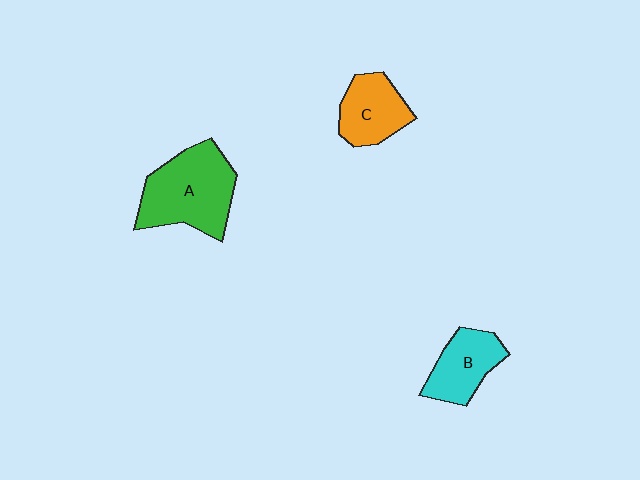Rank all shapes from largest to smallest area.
From largest to smallest: A (green), C (orange), B (cyan).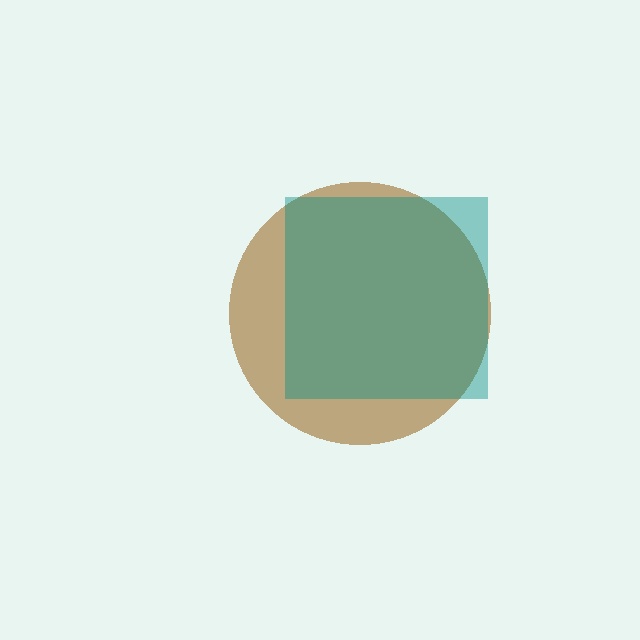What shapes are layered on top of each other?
The layered shapes are: a brown circle, a teal square.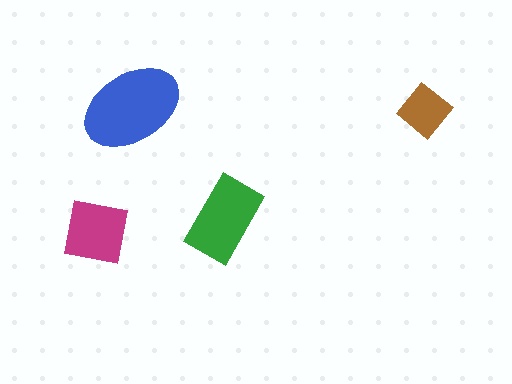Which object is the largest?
The blue ellipse.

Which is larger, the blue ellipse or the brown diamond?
The blue ellipse.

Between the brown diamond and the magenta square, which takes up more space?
The magenta square.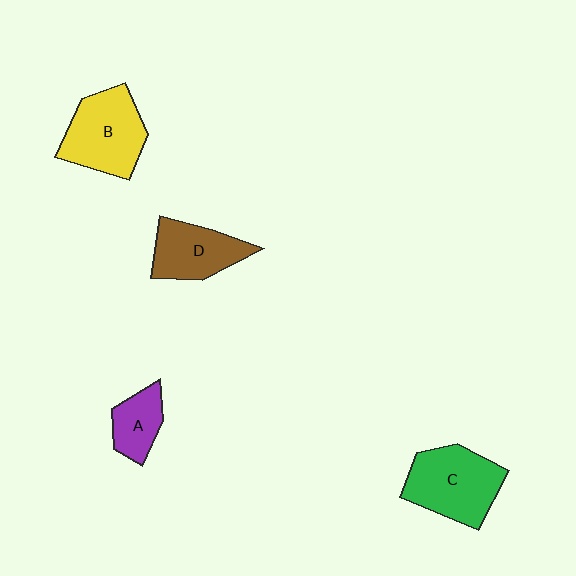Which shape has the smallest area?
Shape A (purple).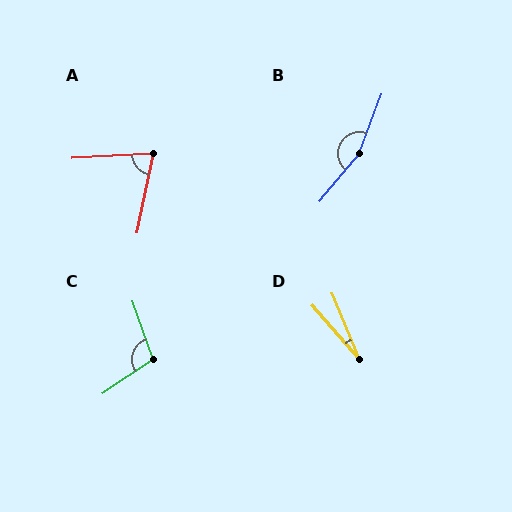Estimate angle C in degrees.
Approximately 105 degrees.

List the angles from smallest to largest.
D (19°), A (75°), C (105°), B (160°).